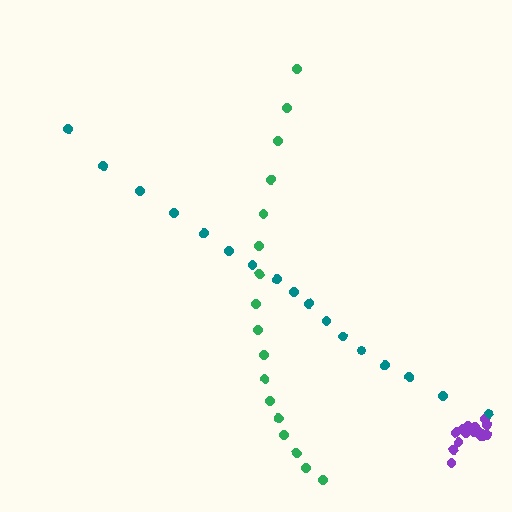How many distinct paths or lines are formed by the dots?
There are 3 distinct paths.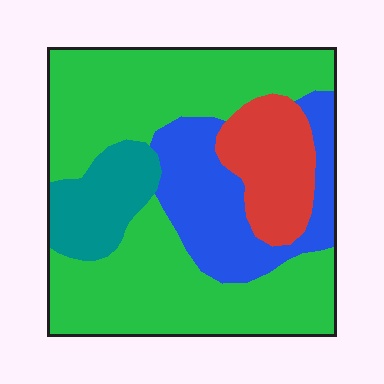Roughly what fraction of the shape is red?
Red takes up about one eighth (1/8) of the shape.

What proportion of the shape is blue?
Blue takes up about one fifth (1/5) of the shape.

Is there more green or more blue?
Green.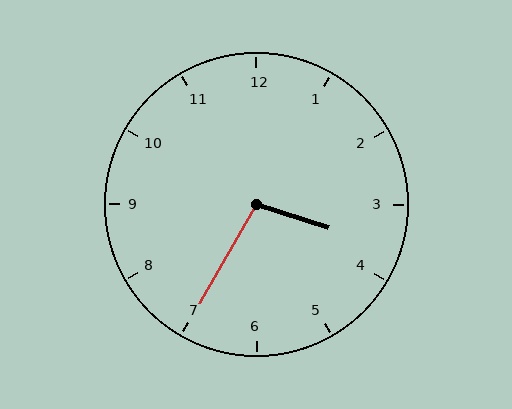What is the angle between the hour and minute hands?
Approximately 102 degrees.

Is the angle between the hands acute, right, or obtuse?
It is obtuse.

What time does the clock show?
3:35.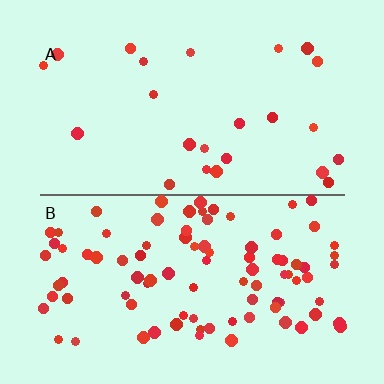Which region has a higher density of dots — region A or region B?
B (the bottom).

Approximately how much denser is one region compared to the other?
Approximately 3.8× — region B over region A.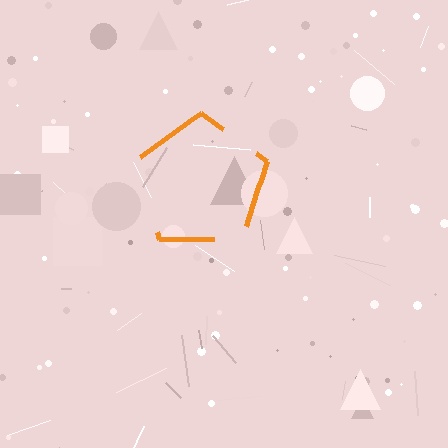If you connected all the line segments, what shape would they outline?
They would outline a pentagon.